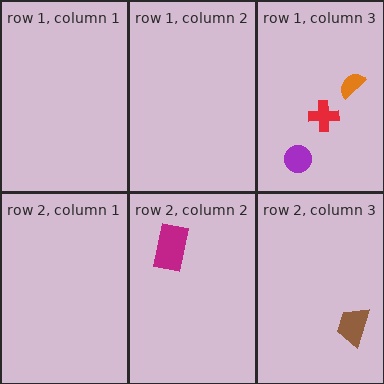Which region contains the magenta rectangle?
The row 2, column 2 region.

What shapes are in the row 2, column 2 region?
The magenta rectangle.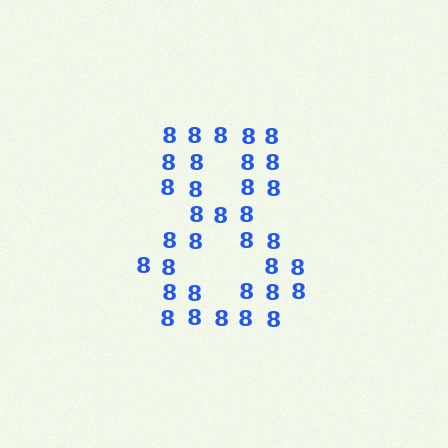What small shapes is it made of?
It is made of small digit 8's.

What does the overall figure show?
The overall figure shows the digit 8.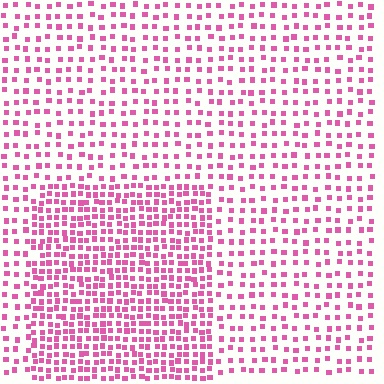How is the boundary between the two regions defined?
The boundary is defined by a change in element density (approximately 2.0x ratio). All elements are the same color, size, and shape.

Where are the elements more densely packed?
The elements are more densely packed inside the rectangle boundary.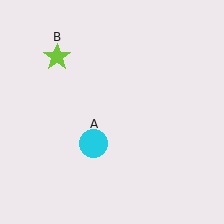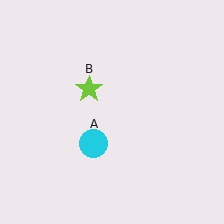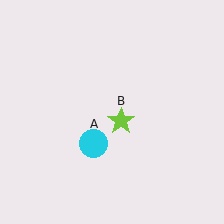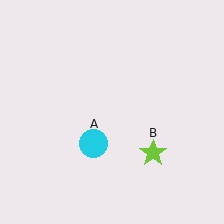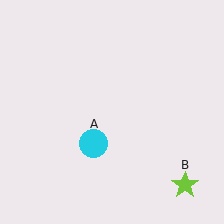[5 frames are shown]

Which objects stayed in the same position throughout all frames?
Cyan circle (object A) remained stationary.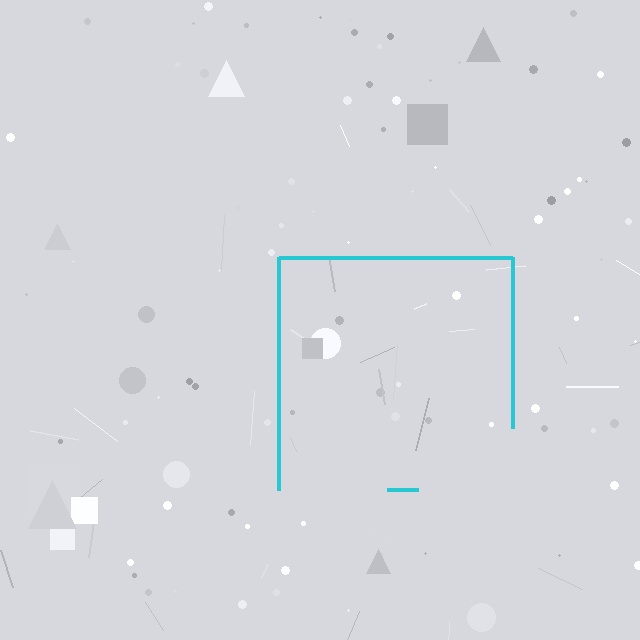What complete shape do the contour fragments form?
The contour fragments form a square.